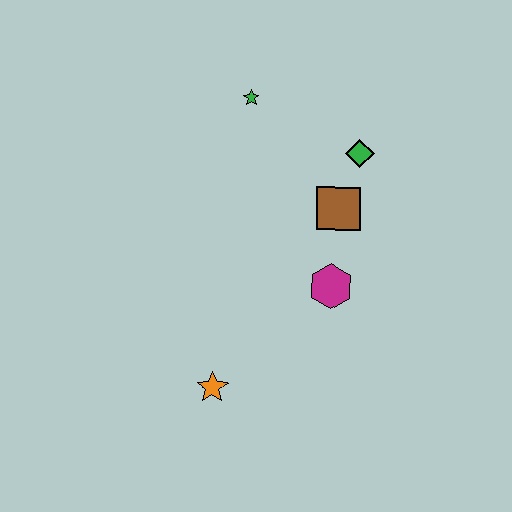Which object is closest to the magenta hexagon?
The brown square is closest to the magenta hexagon.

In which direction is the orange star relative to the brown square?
The orange star is below the brown square.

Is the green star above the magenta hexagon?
Yes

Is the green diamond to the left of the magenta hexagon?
No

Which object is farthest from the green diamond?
The orange star is farthest from the green diamond.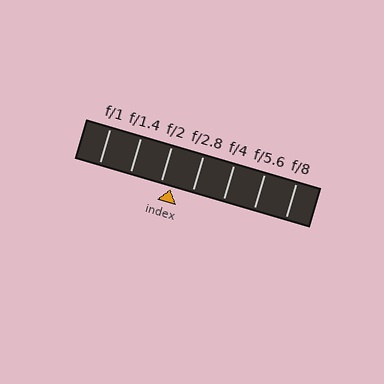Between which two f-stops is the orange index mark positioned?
The index mark is between f/2 and f/2.8.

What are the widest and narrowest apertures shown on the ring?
The widest aperture shown is f/1 and the narrowest is f/8.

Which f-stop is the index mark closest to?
The index mark is closest to f/2.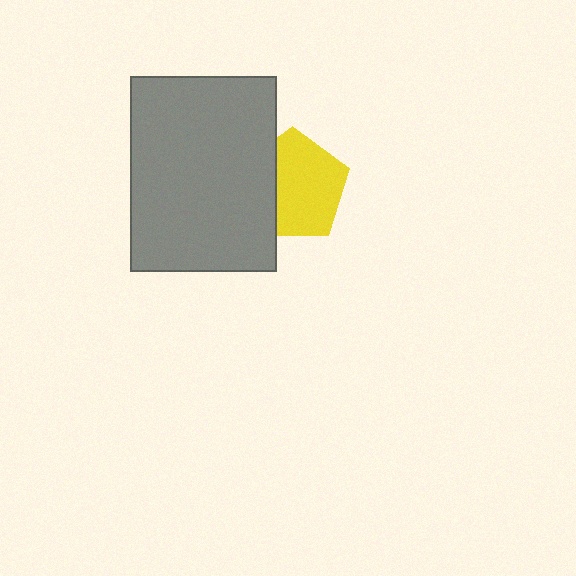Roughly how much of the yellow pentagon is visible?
Most of it is visible (roughly 68%).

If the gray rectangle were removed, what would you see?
You would see the complete yellow pentagon.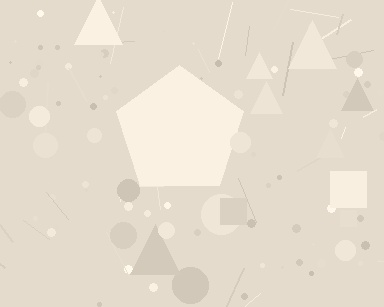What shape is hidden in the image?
A pentagon is hidden in the image.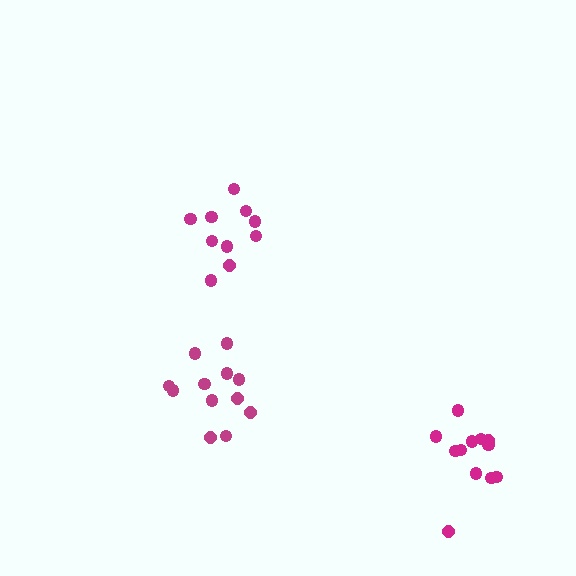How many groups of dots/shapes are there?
There are 3 groups.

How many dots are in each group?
Group 1: 12 dots, Group 2: 10 dots, Group 3: 12 dots (34 total).